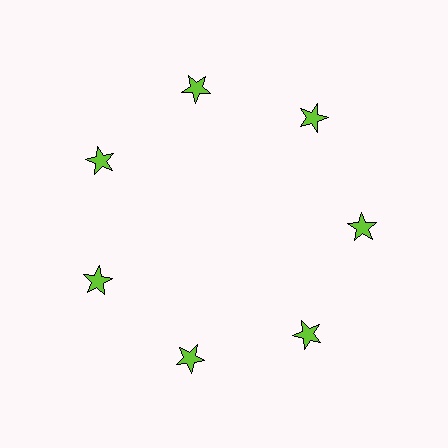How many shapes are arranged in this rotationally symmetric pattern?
There are 7 shapes, arranged in 7 groups of 1.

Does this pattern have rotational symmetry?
Yes, this pattern has 7-fold rotational symmetry. It looks the same after rotating 51 degrees around the center.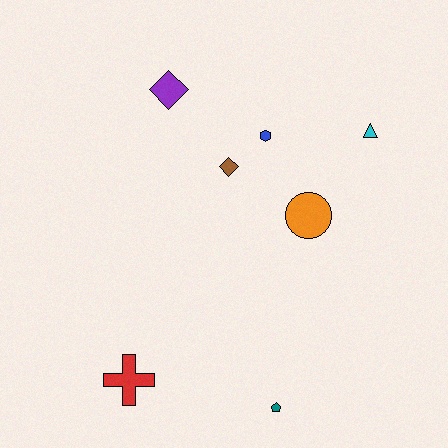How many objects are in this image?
There are 7 objects.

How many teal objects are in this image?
There is 1 teal object.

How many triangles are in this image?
There is 1 triangle.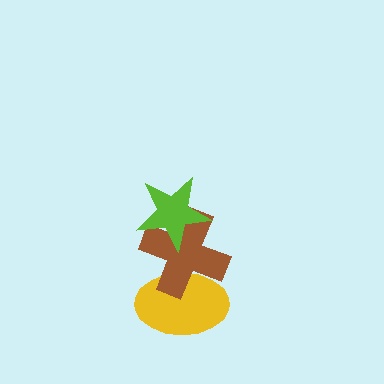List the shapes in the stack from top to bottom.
From top to bottom: the lime star, the brown cross, the yellow ellipse.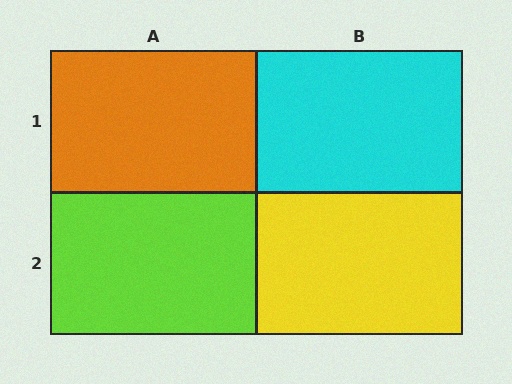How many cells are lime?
1 cell is lime.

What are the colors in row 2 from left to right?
Lime, yellow.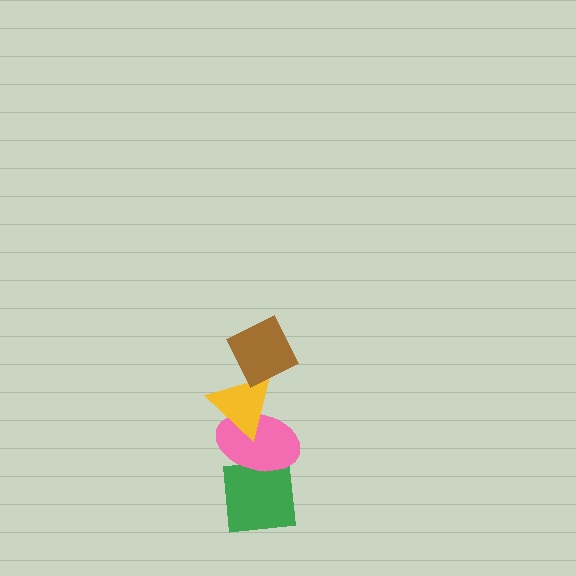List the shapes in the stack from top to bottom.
From top to bottom: the brown diamond, the yellow triangle, the pink ellipse, the green square.